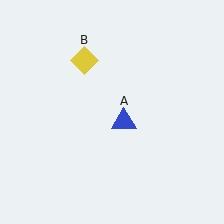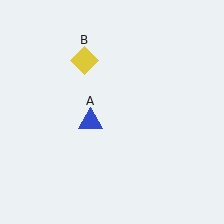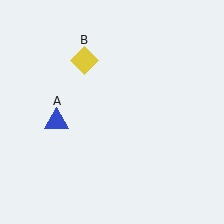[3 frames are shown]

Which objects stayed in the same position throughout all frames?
Yellow diamond (object B) remained stationary.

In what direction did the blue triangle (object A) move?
The blue triangle (object A) moved left.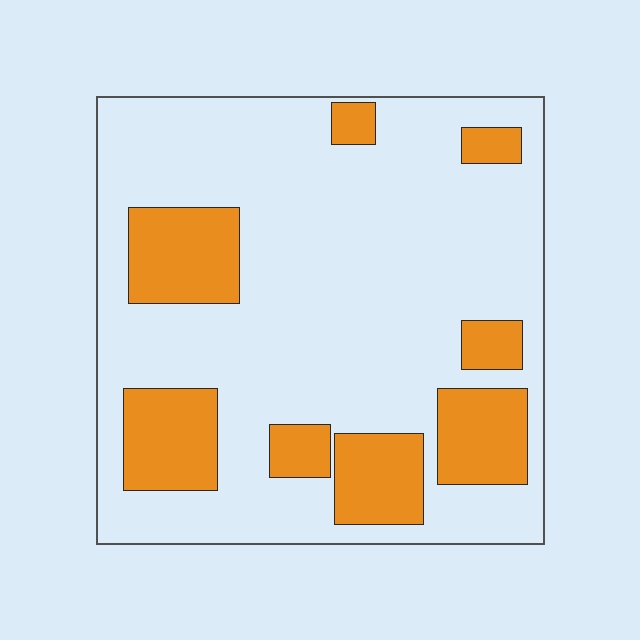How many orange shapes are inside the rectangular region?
8.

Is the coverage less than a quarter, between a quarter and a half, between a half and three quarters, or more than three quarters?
Less than a quarter.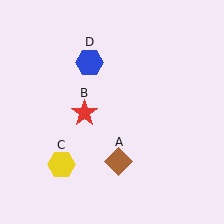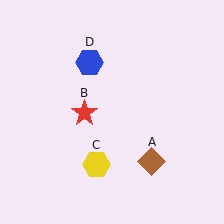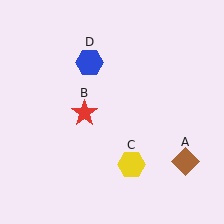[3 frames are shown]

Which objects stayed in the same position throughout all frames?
Red star (object B) and blue hexagon (object D) remained stationary.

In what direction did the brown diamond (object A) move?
The brown diamond (object A) moved right.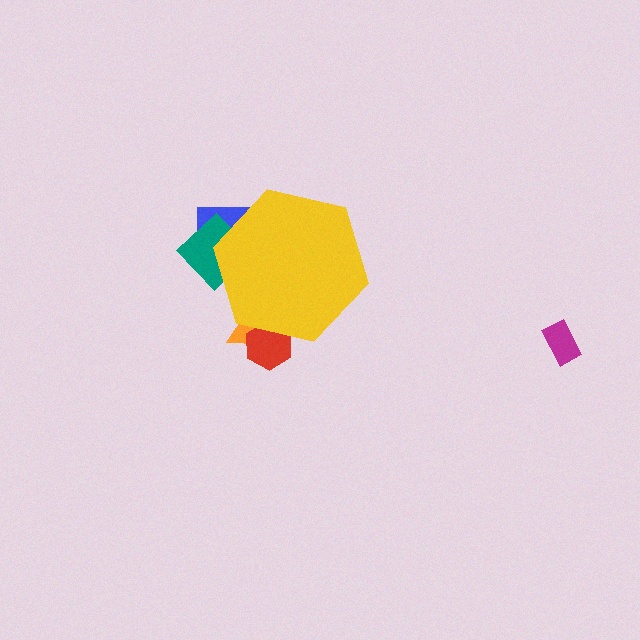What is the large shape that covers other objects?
A yellow hexagon.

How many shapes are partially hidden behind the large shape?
4 shapes are partially hidden.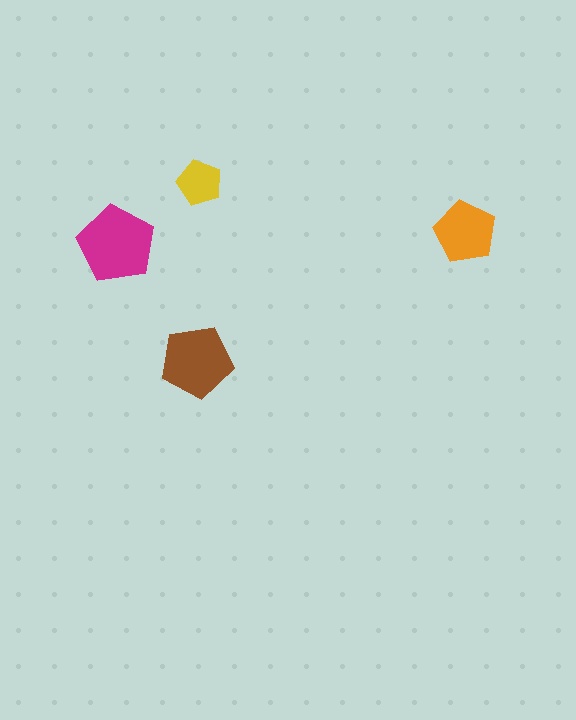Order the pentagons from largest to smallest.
the magenta one, the brown one, the orange one, the yellow one.